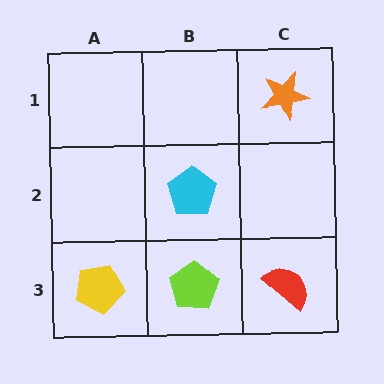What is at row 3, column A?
A yellow pentagon.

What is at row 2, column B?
A cyan pentagon.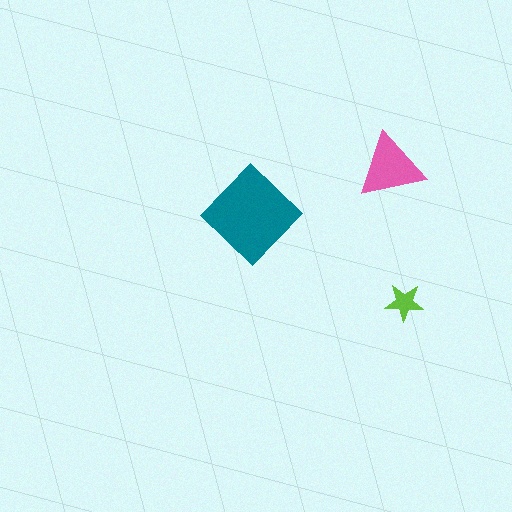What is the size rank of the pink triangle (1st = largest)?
2nd.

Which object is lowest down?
The lime star is bottommost.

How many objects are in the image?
There are 3 objects in the image.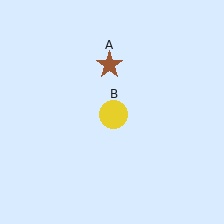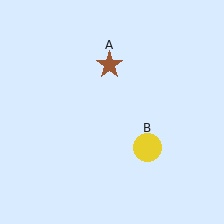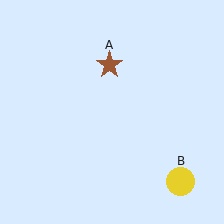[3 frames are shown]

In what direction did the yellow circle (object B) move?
The yellow circle (object B) moved down and to the right.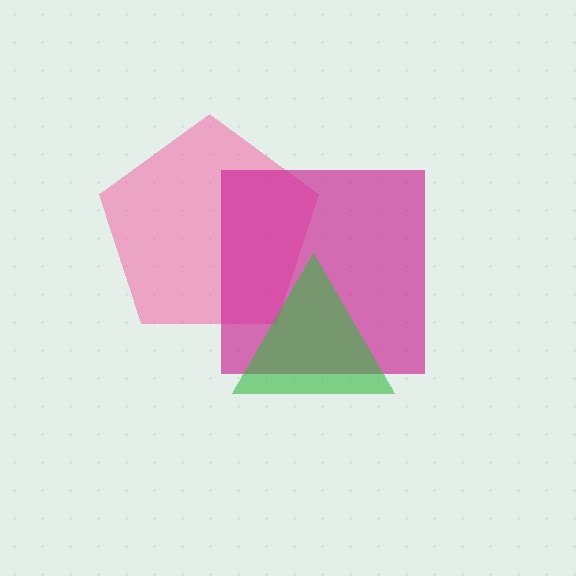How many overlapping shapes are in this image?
There are 3 overlapping shapes in the image.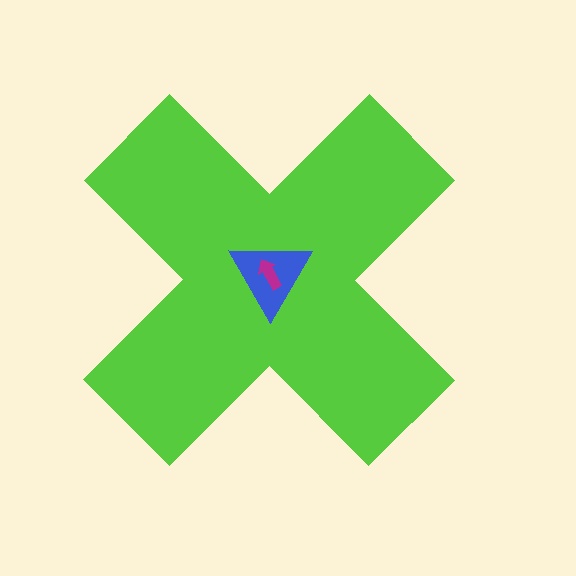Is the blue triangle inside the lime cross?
Yes.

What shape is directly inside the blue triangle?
The magenta arrow.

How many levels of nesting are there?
3.